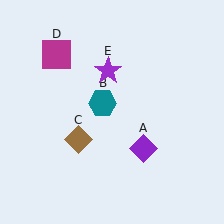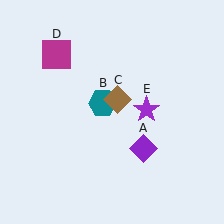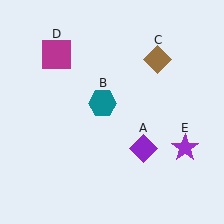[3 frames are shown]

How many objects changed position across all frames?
2 objects changed position: brown diamond (object C), purple star (object E).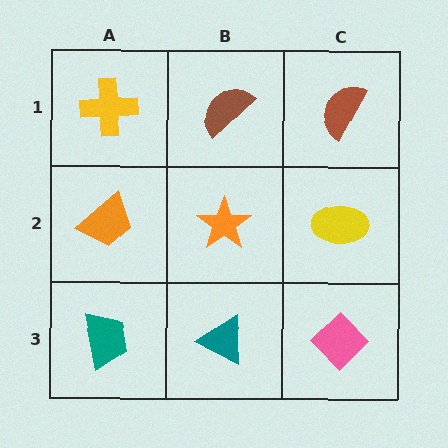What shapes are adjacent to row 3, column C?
A yellow ellipse (row 2, column C), a teal triangle (row 3, column B).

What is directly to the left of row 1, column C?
A brown semicircle.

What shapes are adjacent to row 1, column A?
An orange trapezoid (row 2, column A), a brown semicircle (row 1, column B).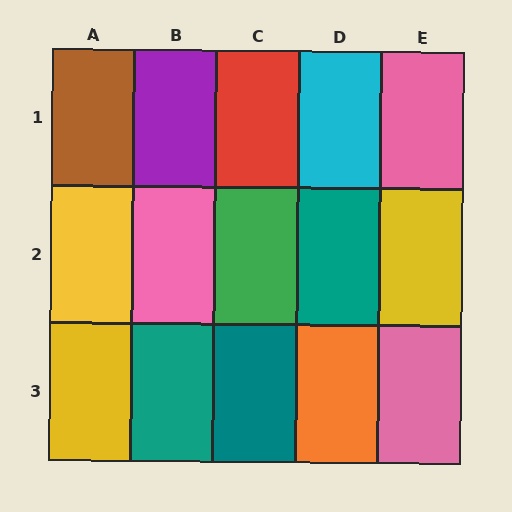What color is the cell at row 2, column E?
Yellow.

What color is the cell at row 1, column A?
Brown.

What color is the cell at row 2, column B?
Pink.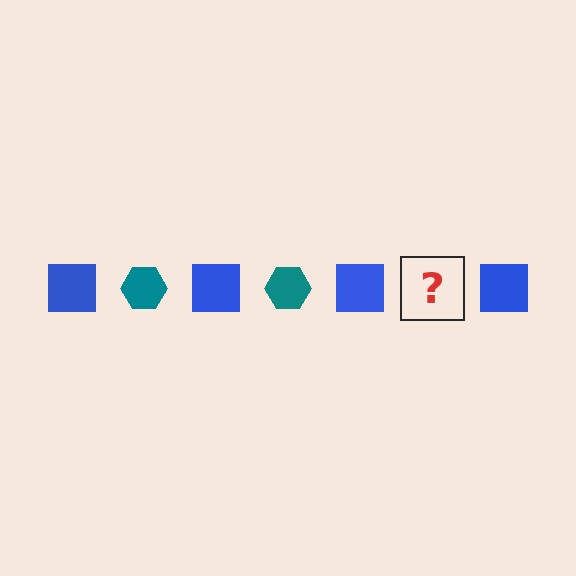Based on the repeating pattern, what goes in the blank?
The blank should be a teal hexagon.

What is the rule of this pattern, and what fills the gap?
The rule is that the pattern alternates between blue square and teal hexagon. The gap should be filled with a teal hexagon.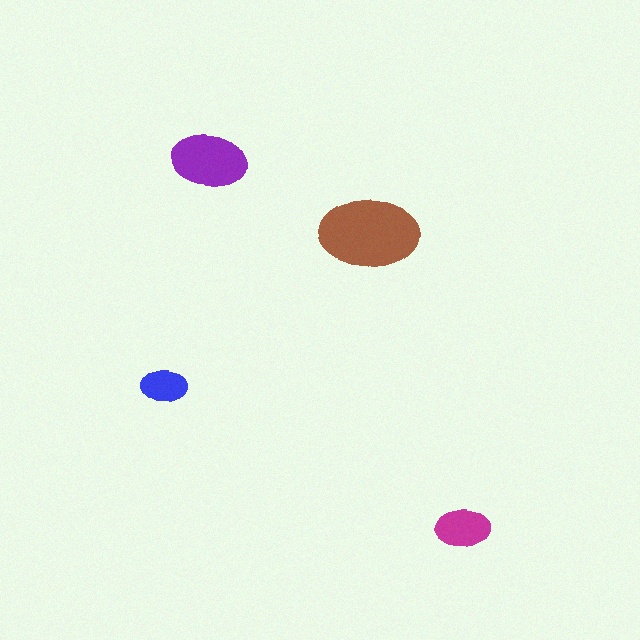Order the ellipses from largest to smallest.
the brown one, the purple one, the magenta one, the blue one.